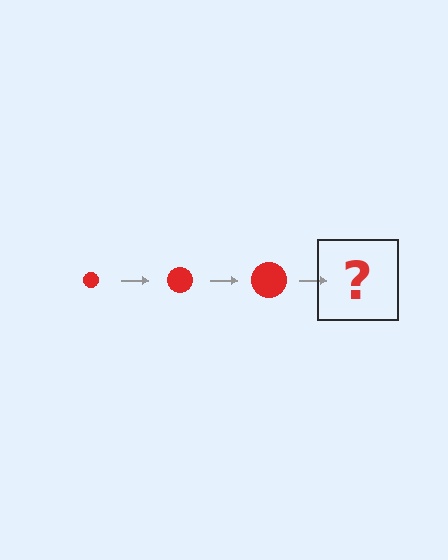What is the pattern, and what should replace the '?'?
The pattern is that the circle gets progressively larger each step. The '?' should be a red circle, larger than the previous one.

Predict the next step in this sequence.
The next step is a red circle, larger than the previous one.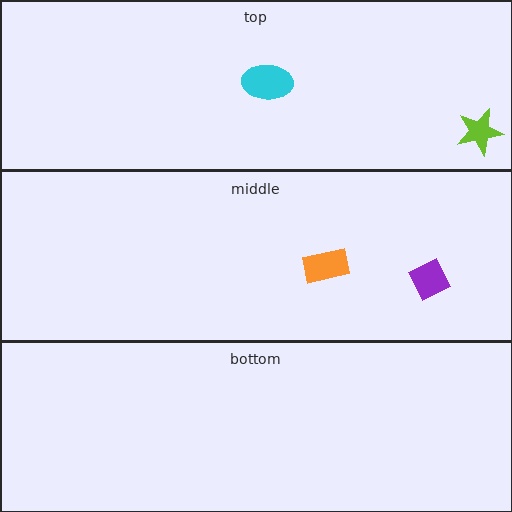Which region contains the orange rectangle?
The middle region.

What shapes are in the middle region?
The purple diamond, the orange rectangle.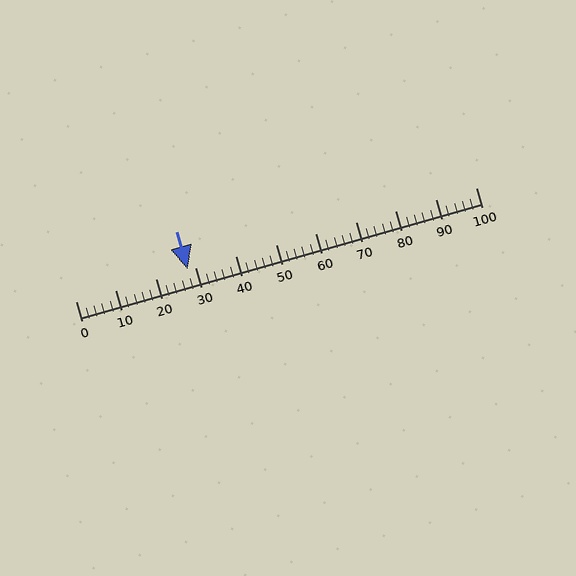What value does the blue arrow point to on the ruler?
The blue arrow points to approximately 28.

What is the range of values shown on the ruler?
The ruler shows values from 0 to 100.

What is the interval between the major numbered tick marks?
The major tick marks are spaced 10 units apart.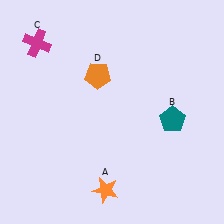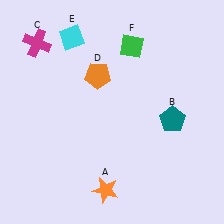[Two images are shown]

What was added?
A cyan diamond (E), a green diamond (F) were added in Image 2.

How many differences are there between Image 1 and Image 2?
There are 2 differences between the two images.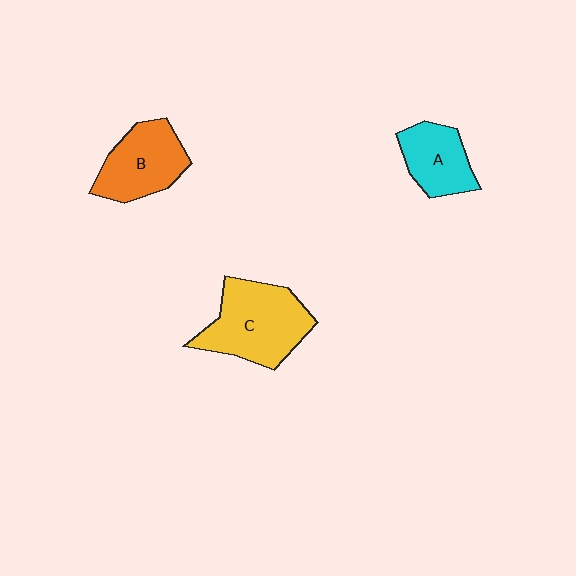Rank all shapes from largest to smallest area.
From largest to smallest: C (yellow), B (orange), A (cyan).